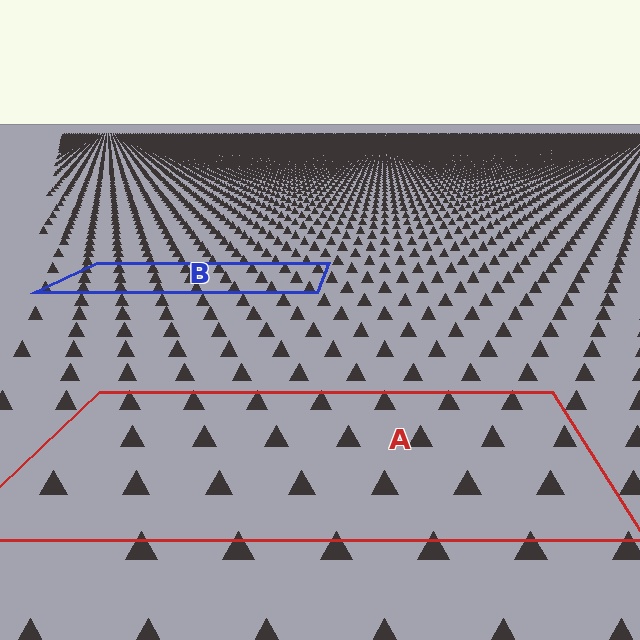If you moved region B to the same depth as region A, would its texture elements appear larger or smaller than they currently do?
They would appear larger. At a closer depth, the same texture elements are projected at a bigger on-screen size.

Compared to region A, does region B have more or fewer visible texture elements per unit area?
Region B has more texture elements per unit area — they are packed more densely because it is farther away.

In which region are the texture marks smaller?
The texture marks are smaller in region B, because it is farther away.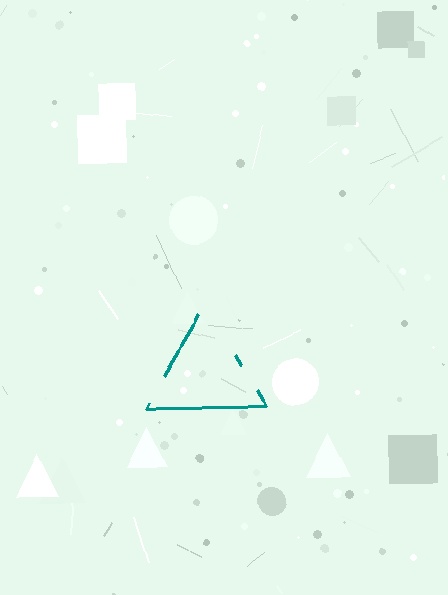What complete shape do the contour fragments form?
The contour fragments form a triangle.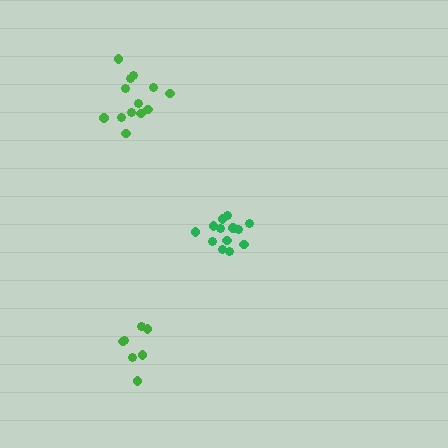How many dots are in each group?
Group 1: 13 dots, Group 2: 7 dots, Group 3: 13 dots (33 total).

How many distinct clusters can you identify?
There are 3 distinct clusters.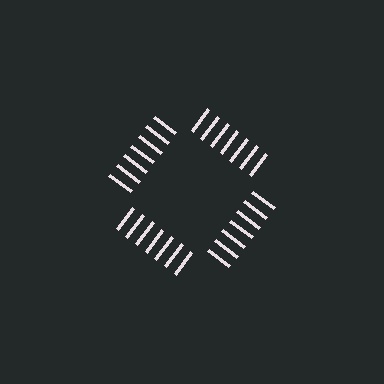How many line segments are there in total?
28 — 7 along each of the 4 edges.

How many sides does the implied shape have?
4 sides — the line-ends trace a square.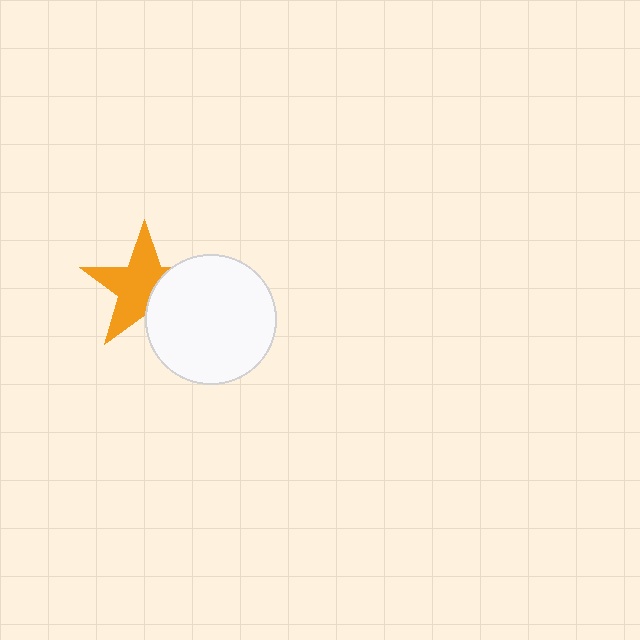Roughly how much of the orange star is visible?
Most of it is visible (roughly 65%).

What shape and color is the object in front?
The object in front is a white circle.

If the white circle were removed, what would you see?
You would see the complete orange star.